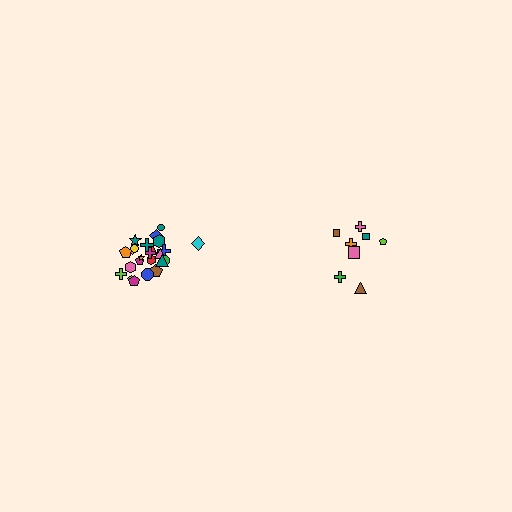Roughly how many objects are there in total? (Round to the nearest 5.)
Roughly 35 objects in total.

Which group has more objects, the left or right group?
The left group.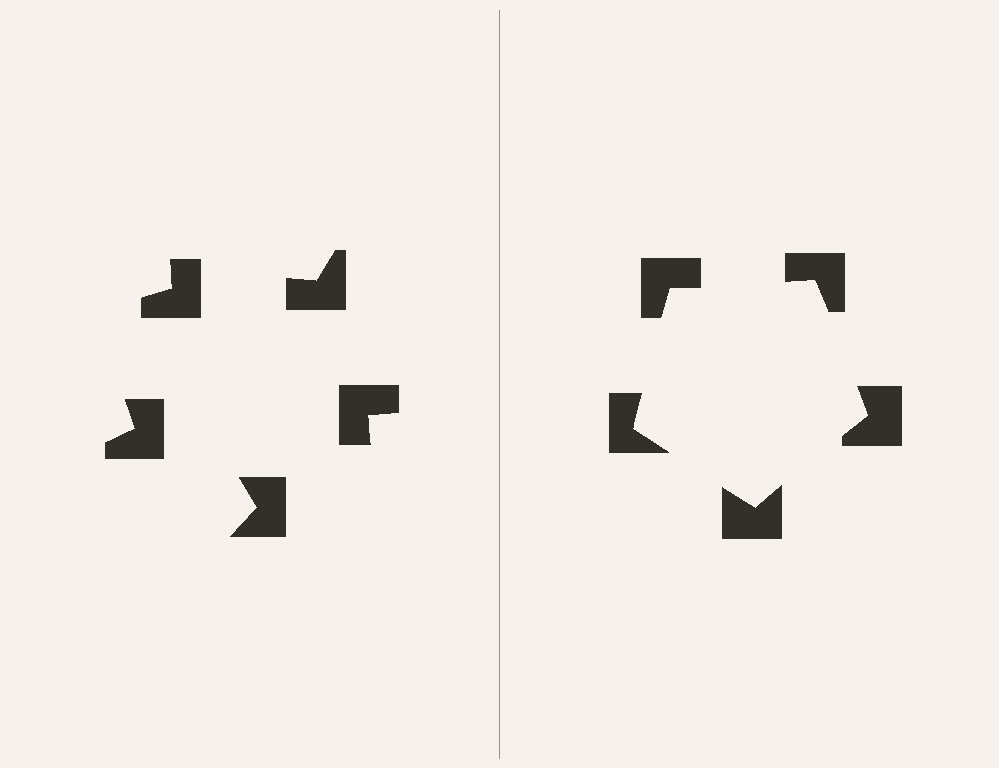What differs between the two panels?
The notched squares are positioned identically on both sides; only the wedge orientations differ. On the right they align to a pentagon; on the left they are misaligned.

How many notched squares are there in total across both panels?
10 — 5 on each side.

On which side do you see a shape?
An illusory pentagon appears on the right side. On the left side the wedge cuts are rotated, so no coherent shape forms.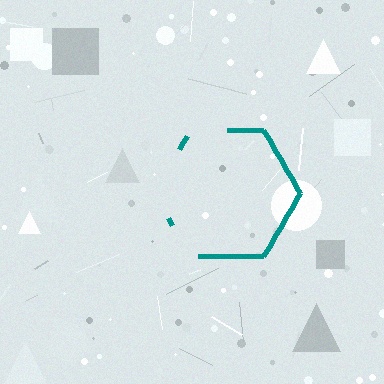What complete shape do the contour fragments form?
The contour fragments form a hexagon.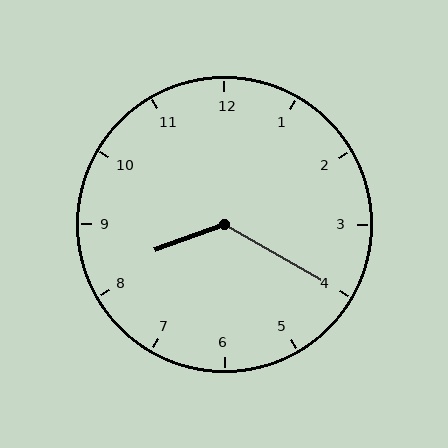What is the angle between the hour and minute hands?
Approximately 130 degrees.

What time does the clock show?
8:20.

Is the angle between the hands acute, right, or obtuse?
It is obtuse.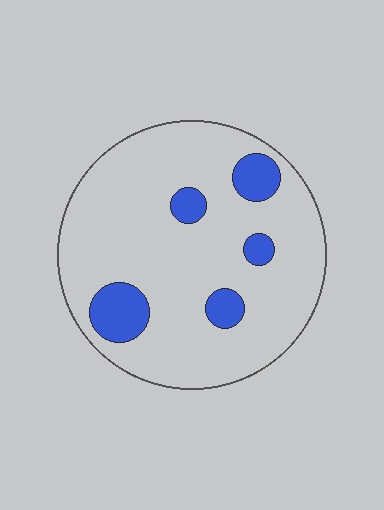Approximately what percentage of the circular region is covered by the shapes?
Approximately 15%.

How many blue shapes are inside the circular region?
5.